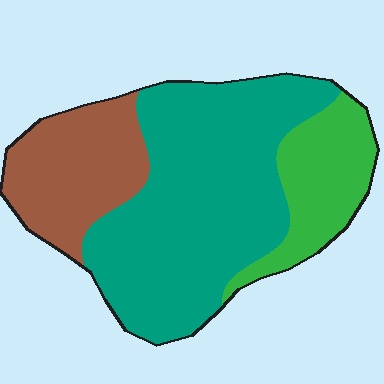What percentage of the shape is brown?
Brown takes up about one quarter (1/4) of the shape.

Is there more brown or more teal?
Teal.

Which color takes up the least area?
Green, at roughly 20%.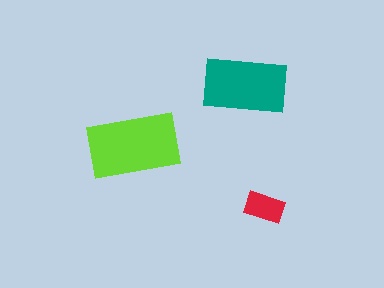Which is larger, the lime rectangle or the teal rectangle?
The lime one.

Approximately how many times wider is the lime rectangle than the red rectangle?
About 2.5 times wider.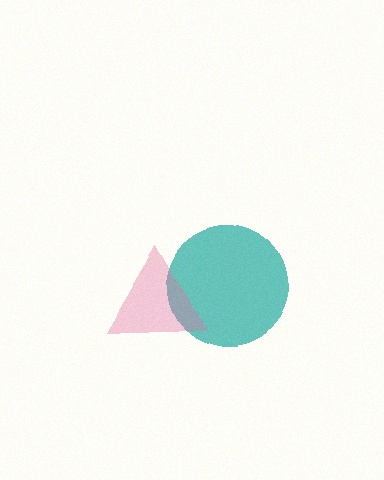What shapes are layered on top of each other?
The layered shapes are: a teal circle, a pink triangle.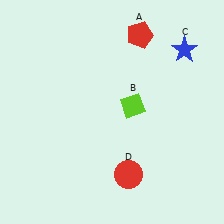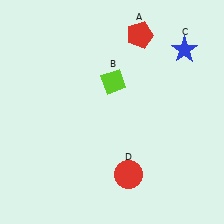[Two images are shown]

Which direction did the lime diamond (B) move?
The lime diamond (B) moved up.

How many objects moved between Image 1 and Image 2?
1 object moved between the two images.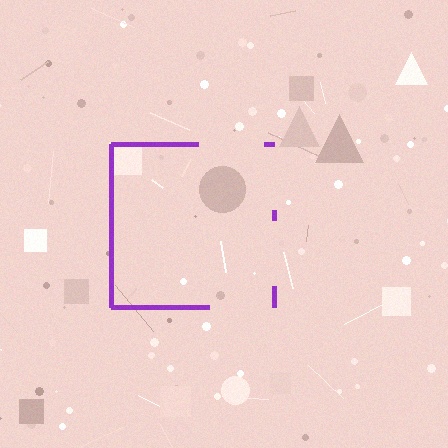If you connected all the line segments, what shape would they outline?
They would outline a square.